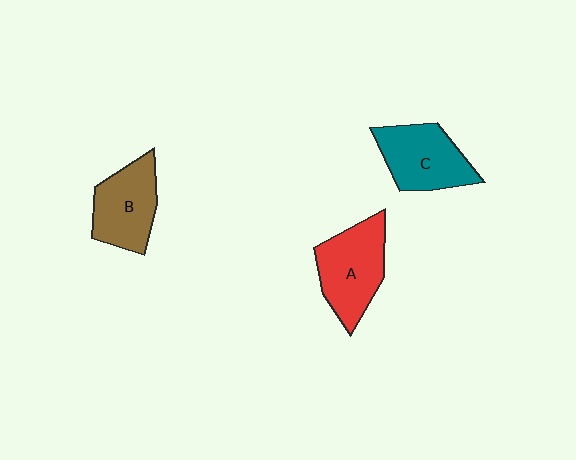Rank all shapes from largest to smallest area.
From largest to smallest: A (red), C (teal), B (brown).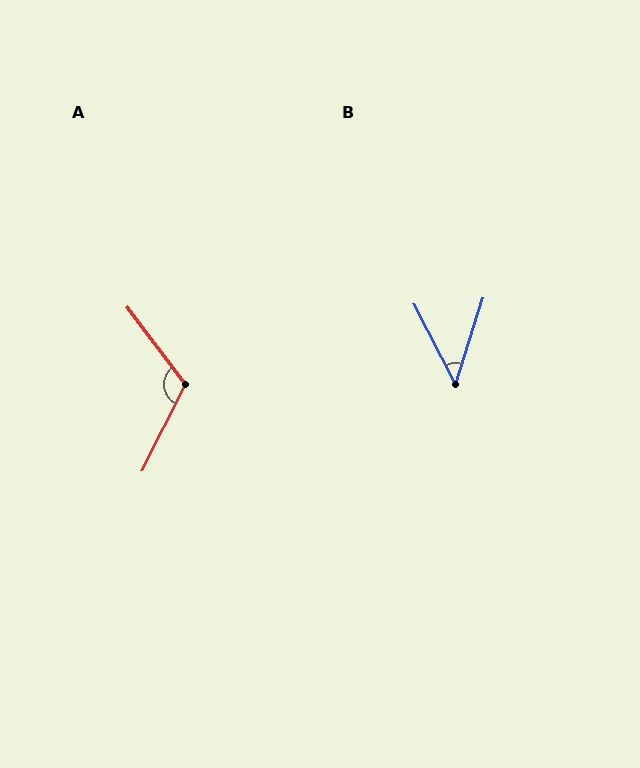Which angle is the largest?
A, at approximately 117 degrees.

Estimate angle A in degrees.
Approximately 117 degrees.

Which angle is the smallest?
B, at approximately 45 degrees.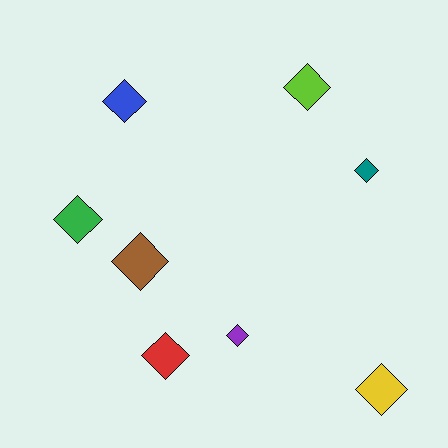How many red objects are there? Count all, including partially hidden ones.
There is 1 red object.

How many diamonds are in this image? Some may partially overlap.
There are 8 diamonds.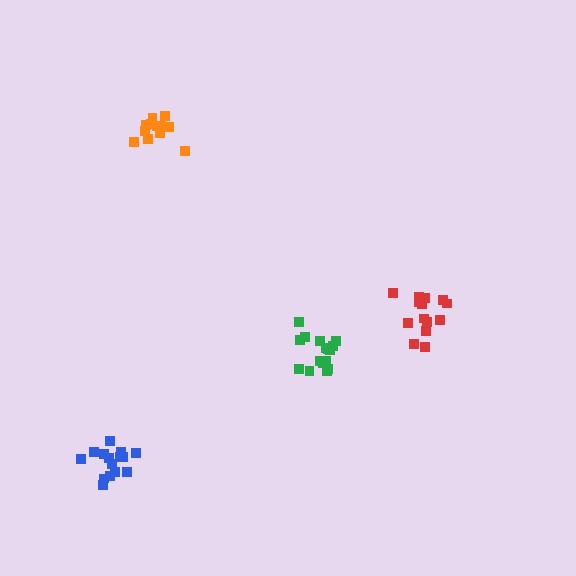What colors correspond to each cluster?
The clusters are colored: blue, orange, red, green.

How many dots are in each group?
Group 1: 15 dots, Group 2: 12 dots, Group 3: 14 dots, Group 4: 16 dots (57 total).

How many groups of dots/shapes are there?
There are 4 groups.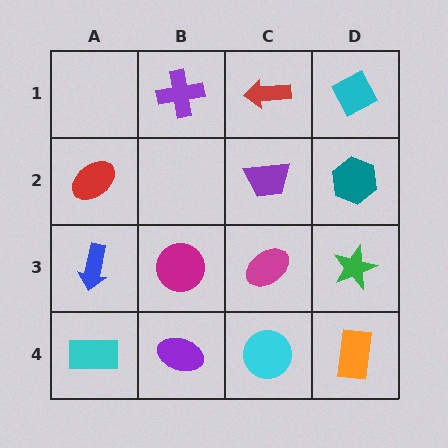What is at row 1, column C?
A red arrow.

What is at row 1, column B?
A purple cross.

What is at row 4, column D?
An orange rectangle.